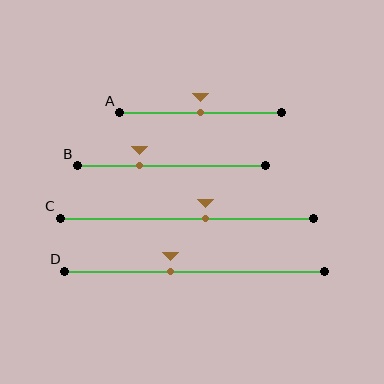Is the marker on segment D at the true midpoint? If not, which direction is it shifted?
No, the marker on segment D is shifted to the left by about 9% of the segment length.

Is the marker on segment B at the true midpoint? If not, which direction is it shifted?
No, the marker on segment B is shifted to the left by about 17% of the segment length.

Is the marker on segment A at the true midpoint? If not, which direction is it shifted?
Yes, the marker on segment A is at the true midpoint.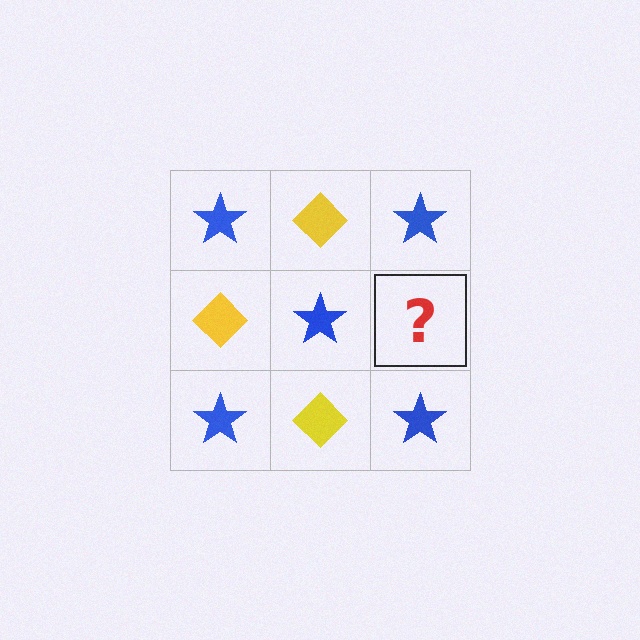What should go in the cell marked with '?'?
The missing cell should contain a yellow diamond.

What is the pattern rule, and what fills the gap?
The rule is that it alternates blue star and yellow diamond in a checkerboard pattern. The gap should be filled with a yellow diamond.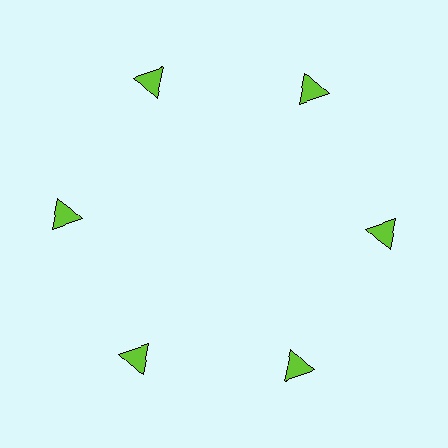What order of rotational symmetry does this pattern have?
This pattern has 6-fold rotational symmetry.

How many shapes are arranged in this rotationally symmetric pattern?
There are 6 shapes, arranged in 6 groups of 1.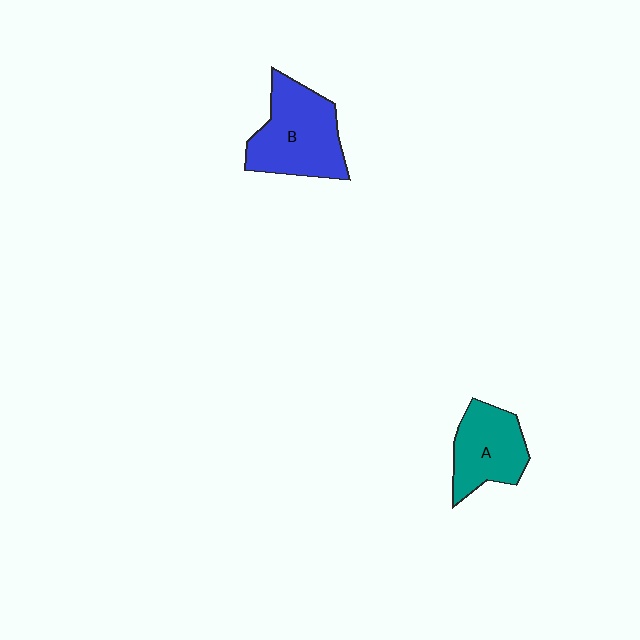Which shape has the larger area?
Shape B (blue).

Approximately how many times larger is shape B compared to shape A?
Approximately 1.3 times.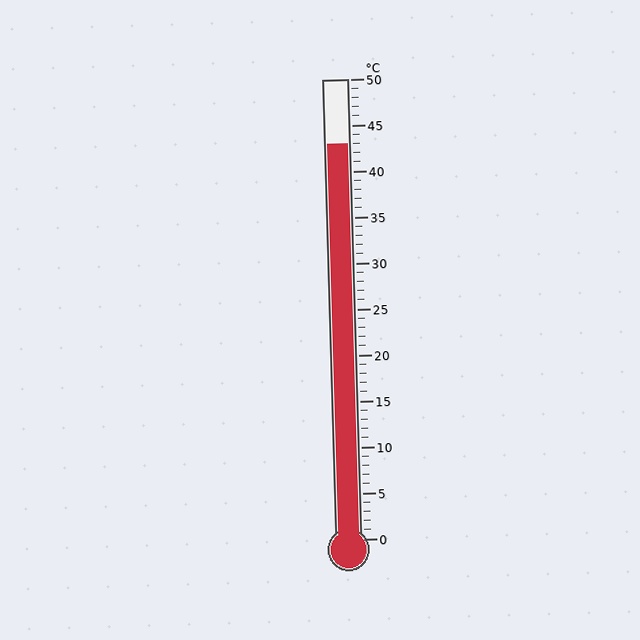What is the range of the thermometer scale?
The thermometer scale ranges from 0°C to 50°C.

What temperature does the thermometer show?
The thermometer shows approximately 43°C.